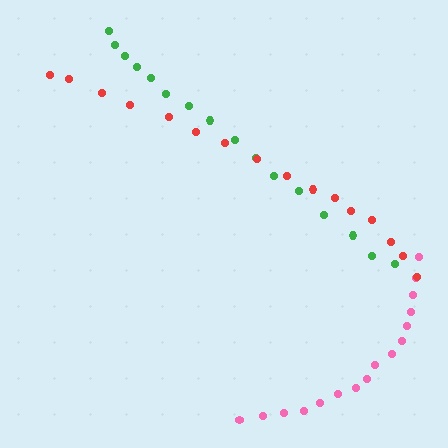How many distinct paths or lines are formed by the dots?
There are 3 distinct paths.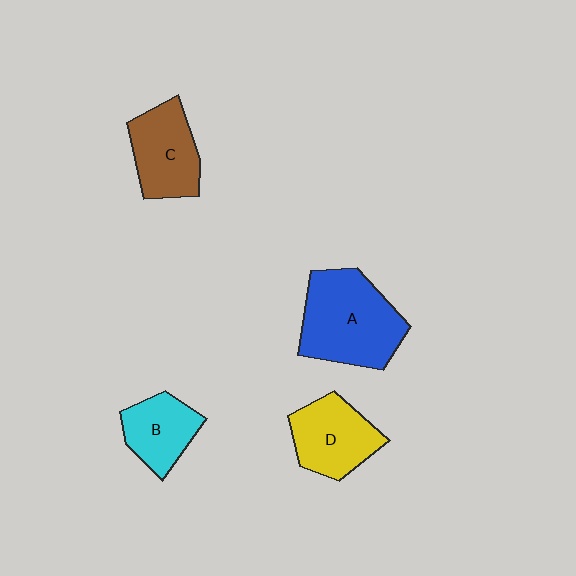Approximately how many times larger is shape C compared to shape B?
Approximately 1.2 times.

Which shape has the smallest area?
Shape B (cyan).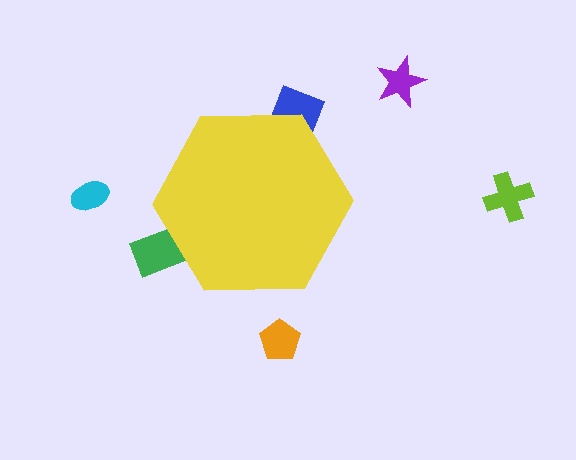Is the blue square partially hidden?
Yes, the blue square is partially hidden behind the yellow hexagon.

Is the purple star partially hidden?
No, the purple star is fully visible.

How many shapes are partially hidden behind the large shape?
2 shapes are partially hidden.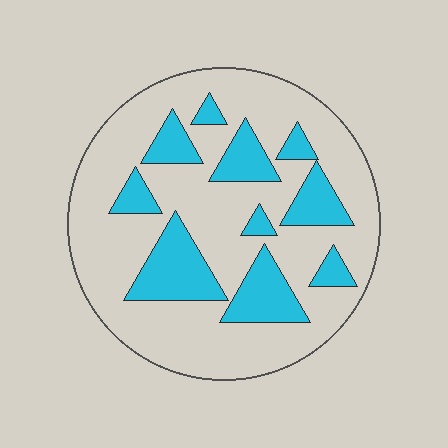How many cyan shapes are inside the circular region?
10.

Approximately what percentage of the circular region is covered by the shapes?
Approximately 25%.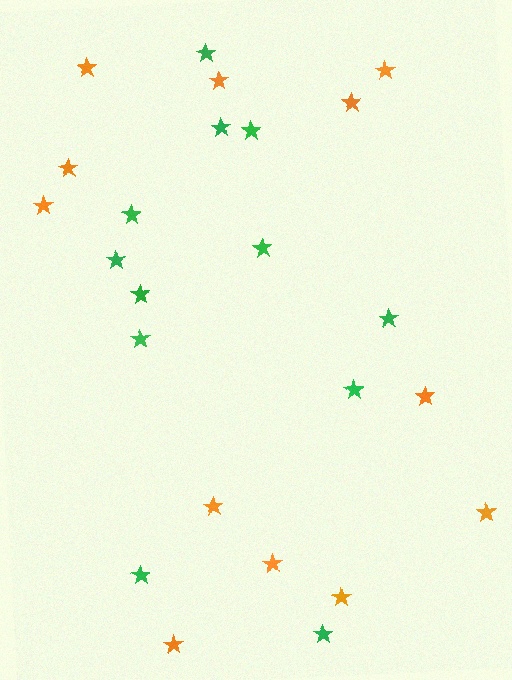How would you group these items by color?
There are 2 groups: one group of orange stars (12) and one group of green stars (12).